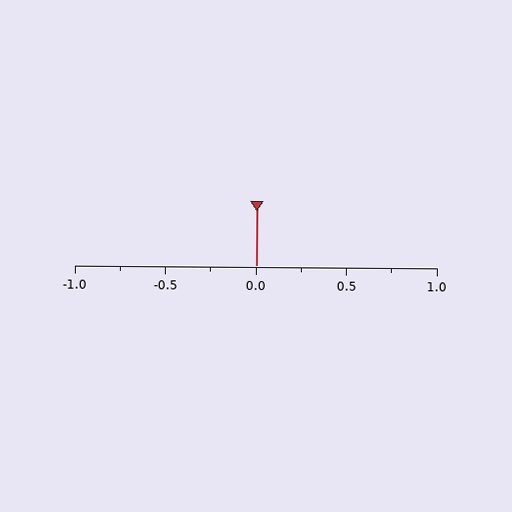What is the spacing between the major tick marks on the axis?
The major ticks are spaced 0.5 apart.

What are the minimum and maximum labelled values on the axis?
The axis runs from -1.0 to 1.0.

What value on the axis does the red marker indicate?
The marker indicates approximately 0.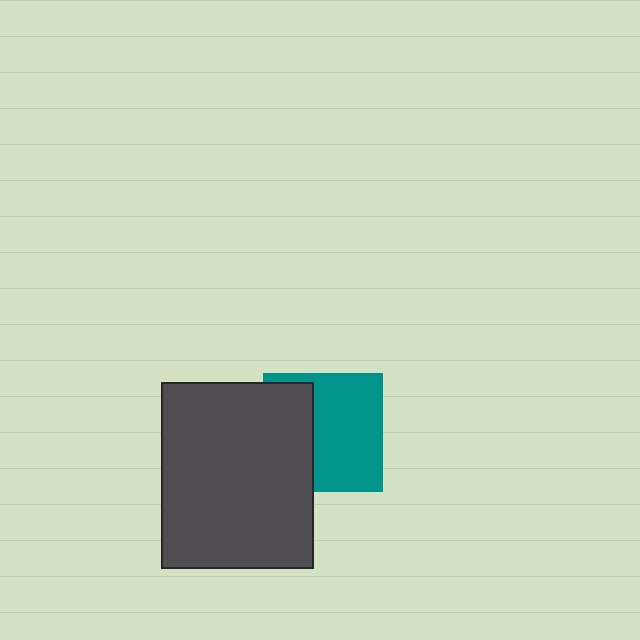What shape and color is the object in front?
The object in front is a dark gray rectangle.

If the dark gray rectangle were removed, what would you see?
You would see the complete teal square.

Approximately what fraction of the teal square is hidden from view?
Roughly 39% of the teal square is hidden behind the dark gray rectangle.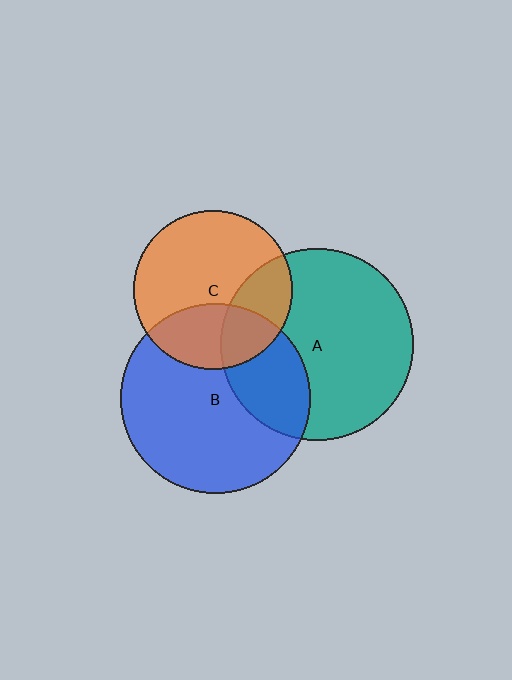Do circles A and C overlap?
Yes.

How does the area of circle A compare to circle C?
Approximately 1.5 times.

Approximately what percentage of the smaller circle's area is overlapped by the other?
Approximately 25%.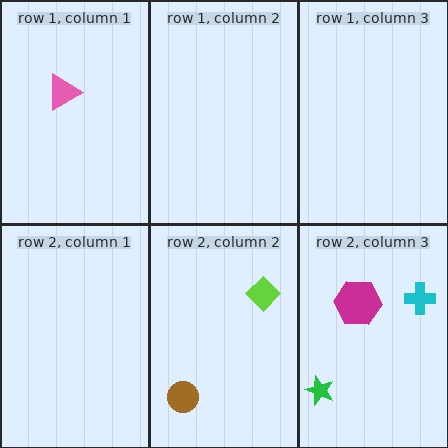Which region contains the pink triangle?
The row 1, column 1 region.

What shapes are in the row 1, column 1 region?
The pink triangle.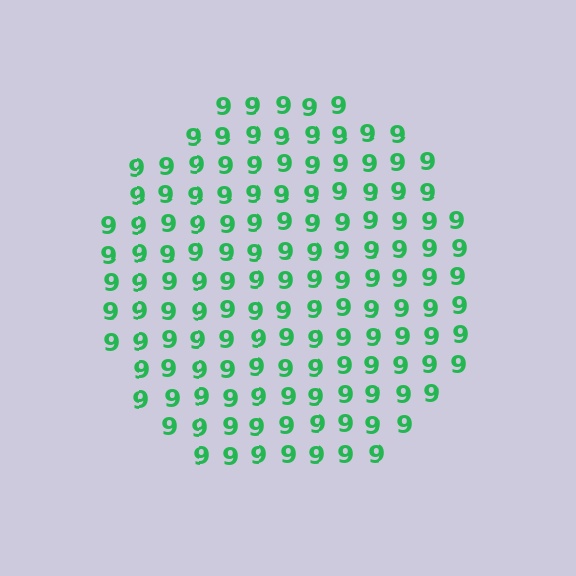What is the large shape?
The large shape is a circle.